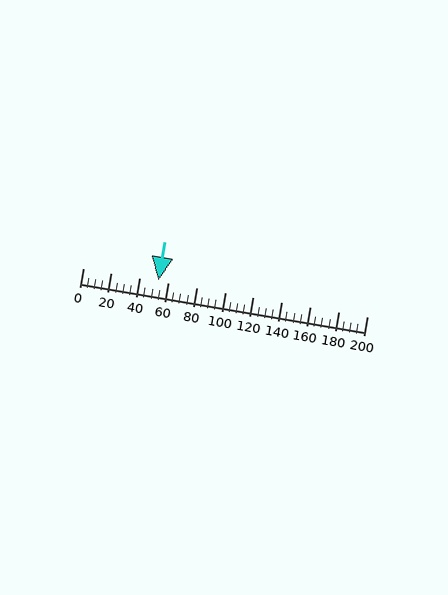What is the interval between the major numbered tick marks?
The major tick marks are spaced 20 units apart.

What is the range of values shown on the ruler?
The ruler shows values from 0 to 200.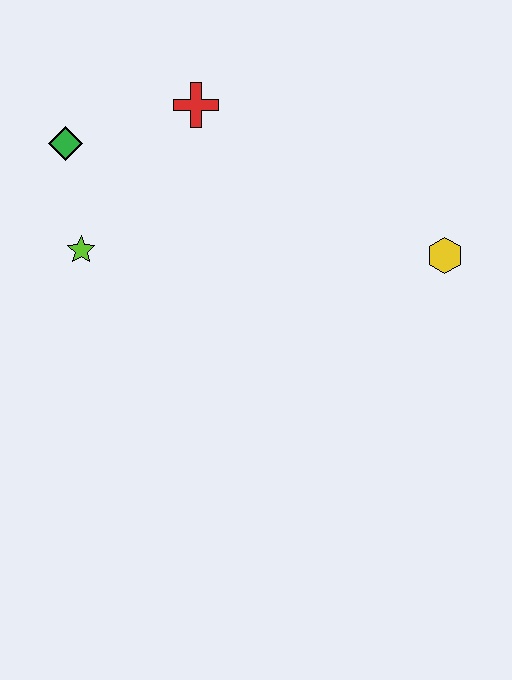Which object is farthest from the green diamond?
The yellow hexagon is farthest from the green diamond.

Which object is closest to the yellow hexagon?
The red cross is closest to the yellow hexagon.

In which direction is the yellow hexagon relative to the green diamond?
The yellow hexagon is to the right of the green diamond.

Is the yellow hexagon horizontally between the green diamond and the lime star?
No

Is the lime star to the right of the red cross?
No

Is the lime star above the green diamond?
No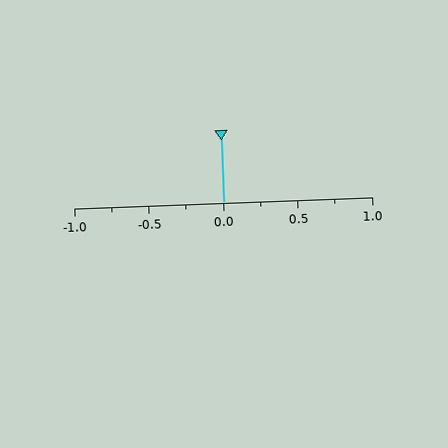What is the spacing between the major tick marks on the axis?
The major ticks are spaced 0.5 apart.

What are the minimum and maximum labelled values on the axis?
The axis runs from -1.0 to 1.0.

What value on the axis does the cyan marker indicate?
The marker indicates approximately 0.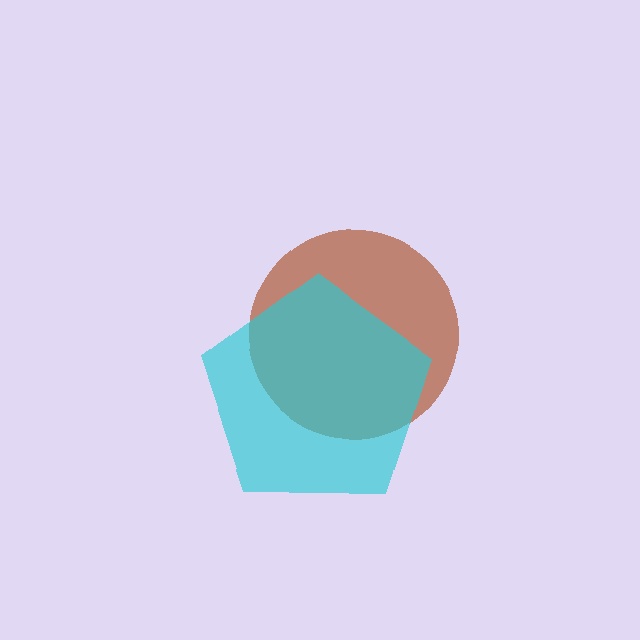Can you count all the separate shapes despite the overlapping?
Yes, there are 2 separate shapes.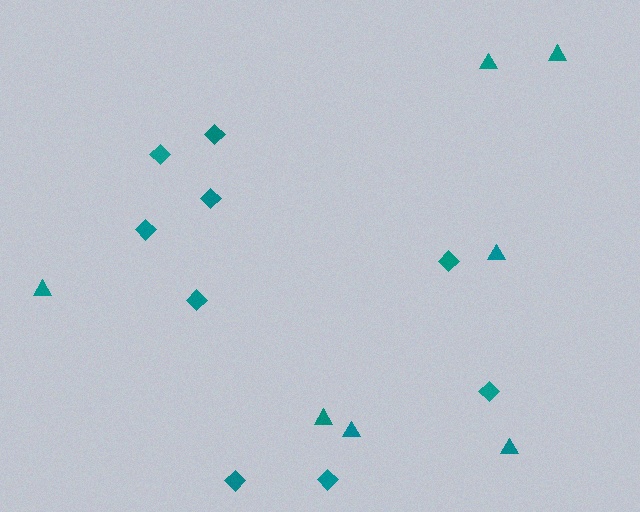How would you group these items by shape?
There are 2 groups: one group of diamonds (9) and one group of triangles (7).